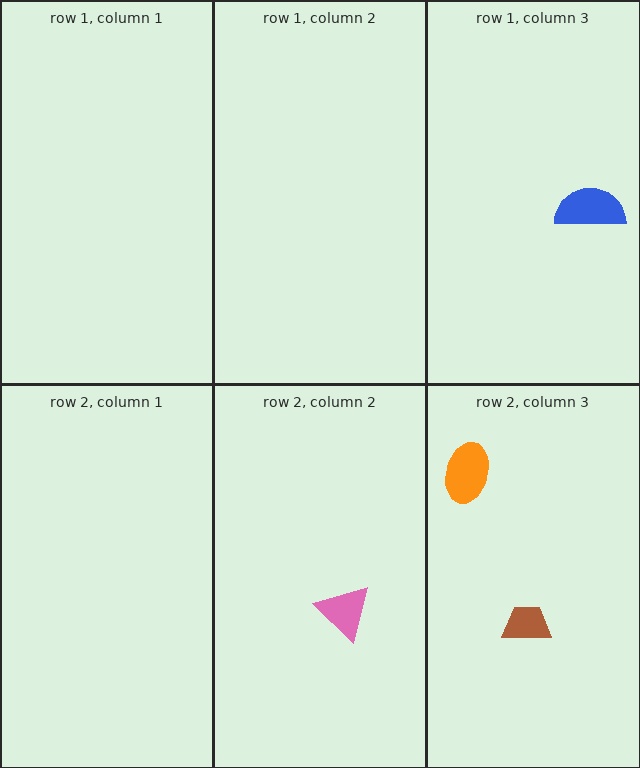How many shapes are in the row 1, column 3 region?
1.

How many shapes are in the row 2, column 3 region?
2.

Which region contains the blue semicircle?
The row 1, column 3 region.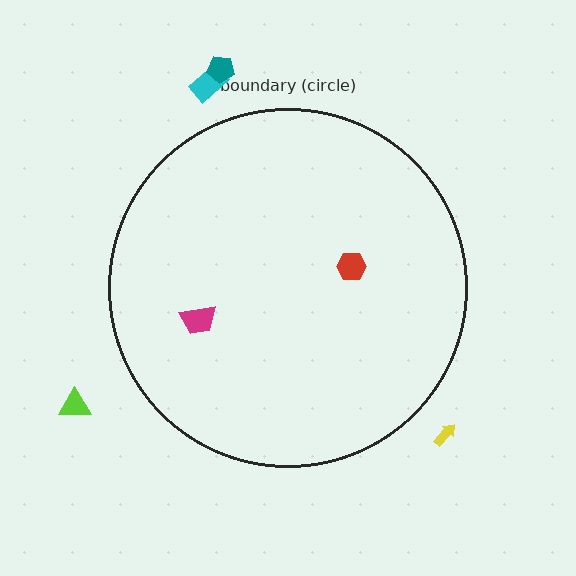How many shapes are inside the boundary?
2 inside, 4 outside.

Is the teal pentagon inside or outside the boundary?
Outside.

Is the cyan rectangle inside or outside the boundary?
Outside.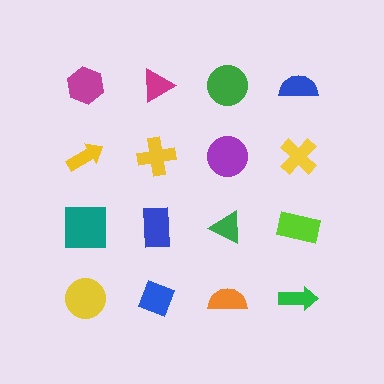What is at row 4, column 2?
A blue diamond.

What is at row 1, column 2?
A magenta triangle.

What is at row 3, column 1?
A teal square.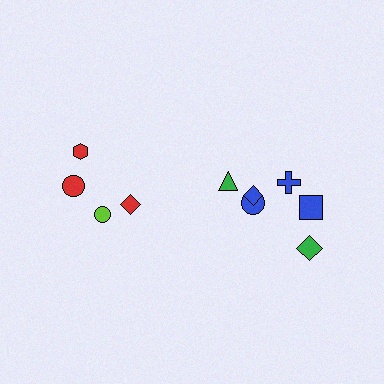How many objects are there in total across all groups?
There are 10 objects.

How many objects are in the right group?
There are 6 objects.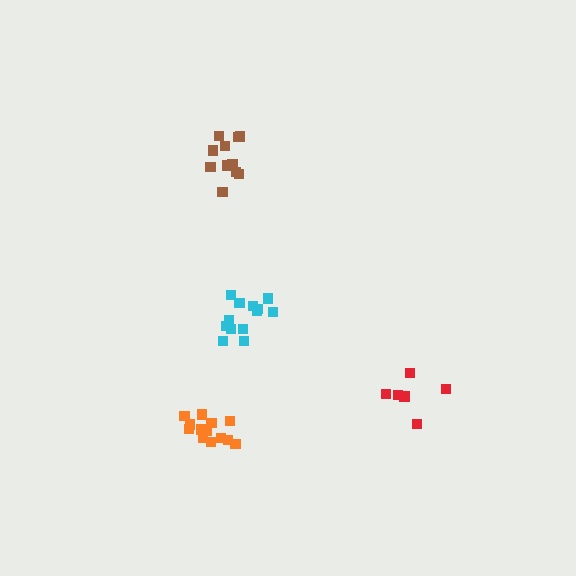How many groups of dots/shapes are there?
There are 4 groups.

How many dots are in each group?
Group 1: 12 dots, Group 2: 13 dots, Group 3: 7 dots, Group 4: 13 dots (45 total).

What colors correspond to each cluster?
The clusters are colored: brown, orange, red, cyan.